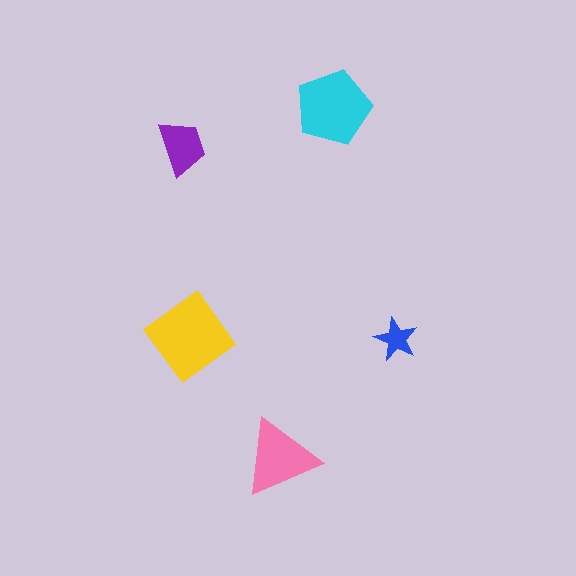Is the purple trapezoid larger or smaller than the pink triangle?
Smaller.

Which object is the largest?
The yellow diamond.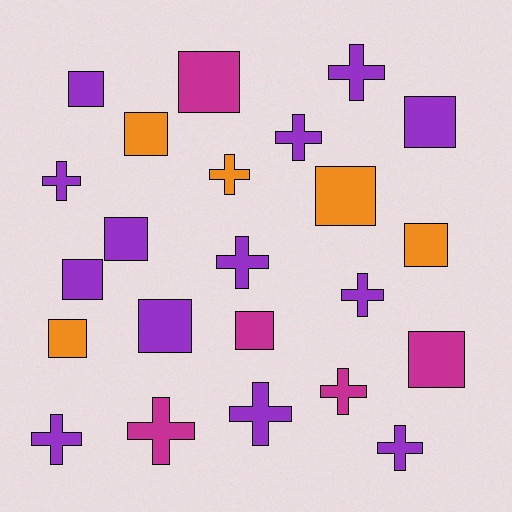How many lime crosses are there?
There are no lime crosses.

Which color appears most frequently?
Purple, with 13 objects.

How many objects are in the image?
There are 23 objects.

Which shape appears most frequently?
Square, with 12 objects.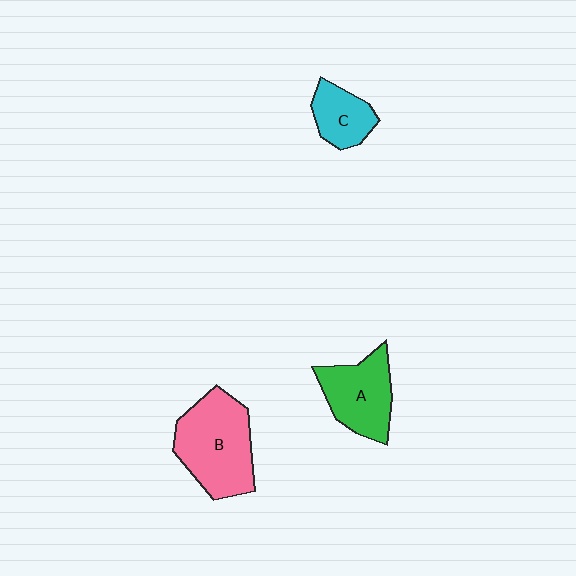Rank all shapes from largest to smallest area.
From largest to smallest: B (pink), A (green), C (cyan).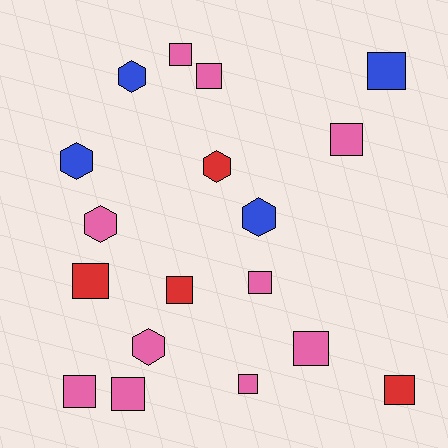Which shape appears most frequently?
Square, with 12 objects.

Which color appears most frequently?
Pink, with 10 objects.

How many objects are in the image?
There are 18 objects.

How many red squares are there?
There are 3 red squares.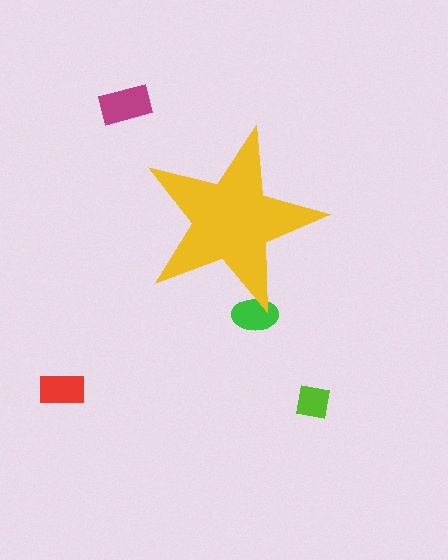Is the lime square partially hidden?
No, the lime square is fully visible.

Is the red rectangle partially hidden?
No, the red rectangle is fully visible.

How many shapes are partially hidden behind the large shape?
1 shape is partially hidden.